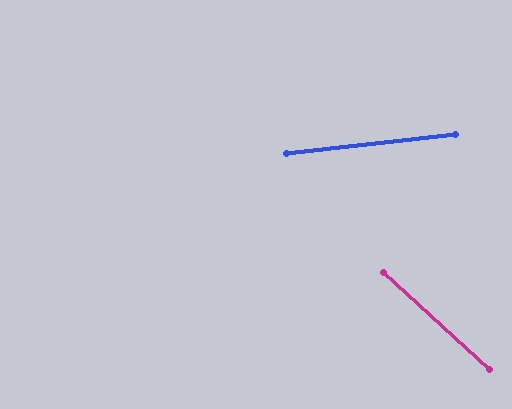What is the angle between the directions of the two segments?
Approximately 49 degrees.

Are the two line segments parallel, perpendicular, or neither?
Neither parallel nor perpendicular — they differ by about 49°.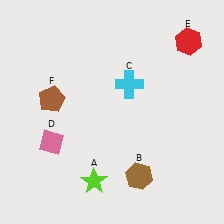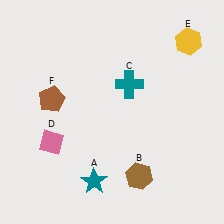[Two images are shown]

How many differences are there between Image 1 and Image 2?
There are 3 differences between the two images.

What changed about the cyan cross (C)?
In Image 1, C is cyan. In Image 2, it changed to teal.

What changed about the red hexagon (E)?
In Image 1, E is red. In Image 2, it changed to yellow.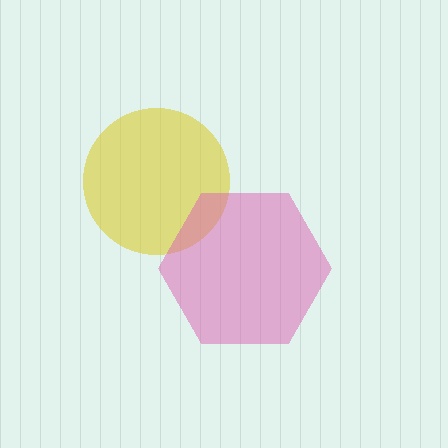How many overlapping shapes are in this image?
There are 2 overlapping shapes in the image.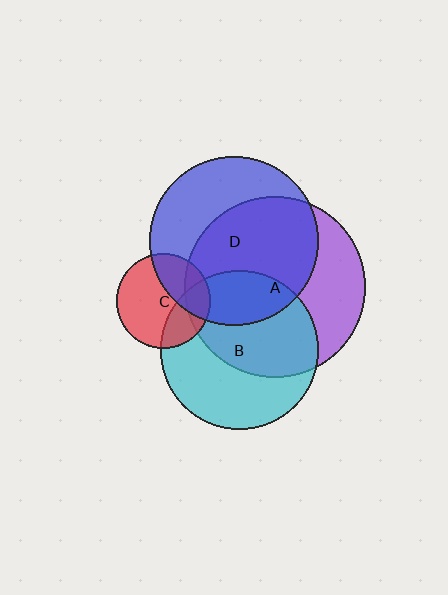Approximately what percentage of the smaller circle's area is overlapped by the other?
Approximately 25%.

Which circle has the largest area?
Circle A (purple).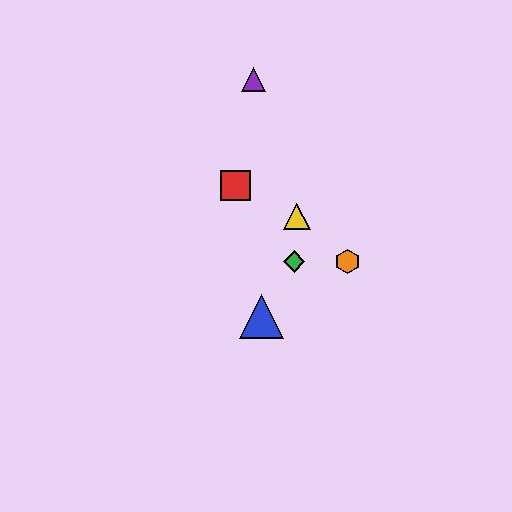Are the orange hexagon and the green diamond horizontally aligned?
Yes, both are at y≈261.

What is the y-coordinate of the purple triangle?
The purple triangle is at y≈79.